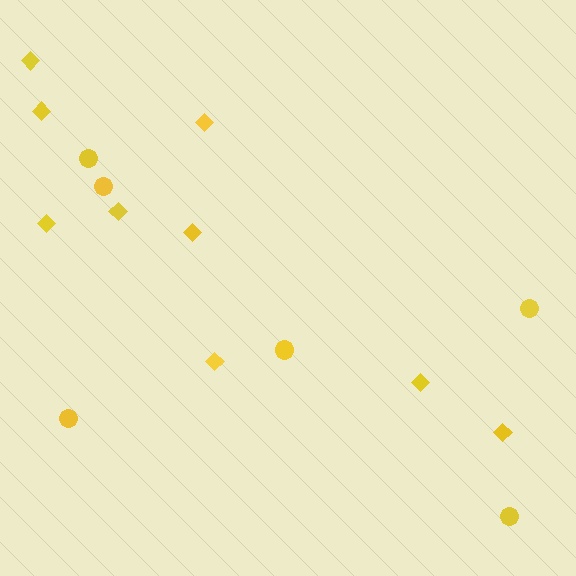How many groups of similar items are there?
There are 2 groups: one group of diamonds (9) and one group of circles (6).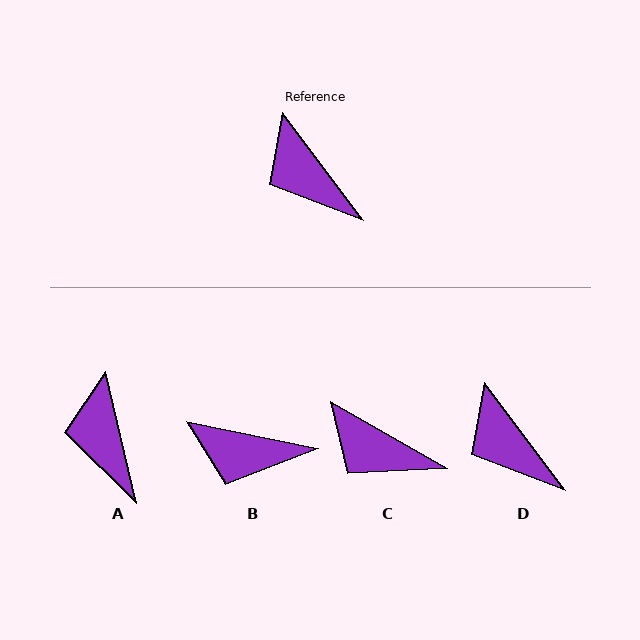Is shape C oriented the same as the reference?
No, it is off by about 24 degrees.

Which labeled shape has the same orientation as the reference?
D.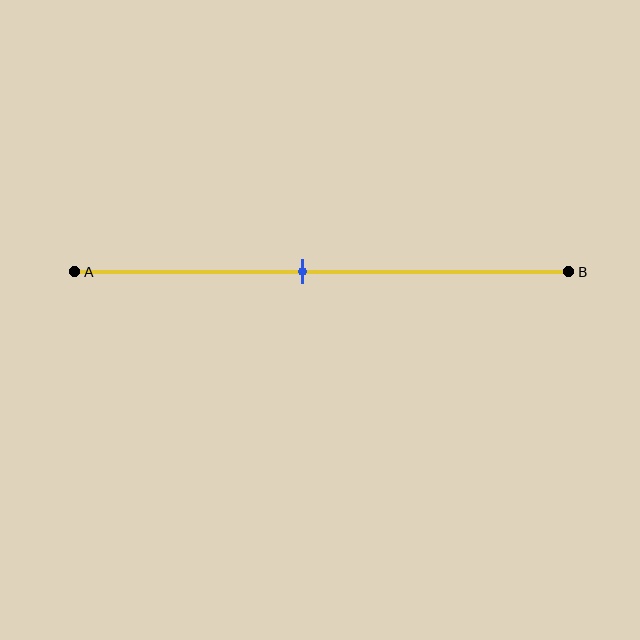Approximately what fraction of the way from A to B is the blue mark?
The blue mark is approximately 45% of the way from A to B.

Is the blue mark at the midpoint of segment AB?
No, the mark is at about 45% from A, not at the 50% midpoint.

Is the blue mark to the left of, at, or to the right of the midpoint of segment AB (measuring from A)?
The blue mark is to the left of the midpoint of segment AB.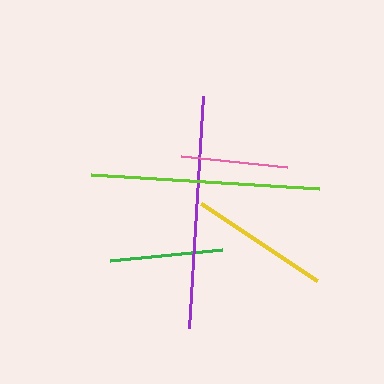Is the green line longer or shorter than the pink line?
The green line is longer than the pink line.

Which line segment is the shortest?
The pink line is the shortest at approximately 107 pixels.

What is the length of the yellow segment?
The yellow segment is approximately 140 pixels long.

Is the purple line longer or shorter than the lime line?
The purple line is longer than the lime line.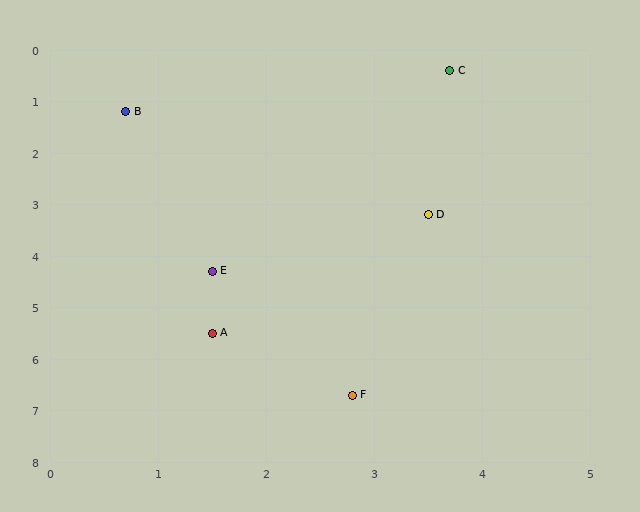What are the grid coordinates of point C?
Point C is at approximately (3.7, 0.4).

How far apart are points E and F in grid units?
Points E and F are about 2.7 grid units apart.